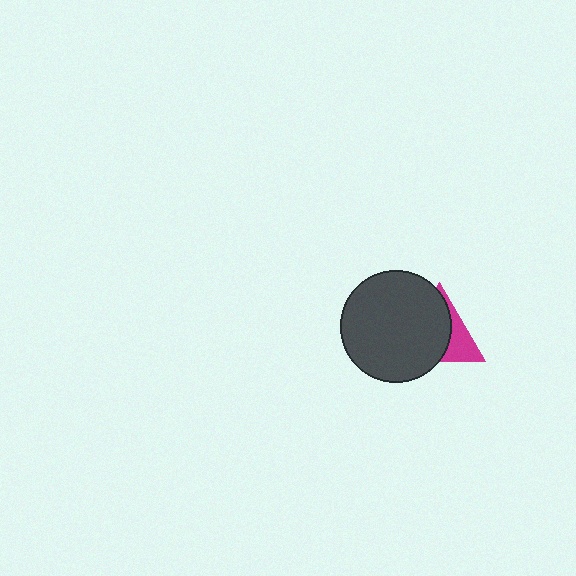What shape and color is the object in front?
The object in front is a dark gray circle.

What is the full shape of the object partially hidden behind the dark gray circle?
The partially hidden object is a magenta triangle.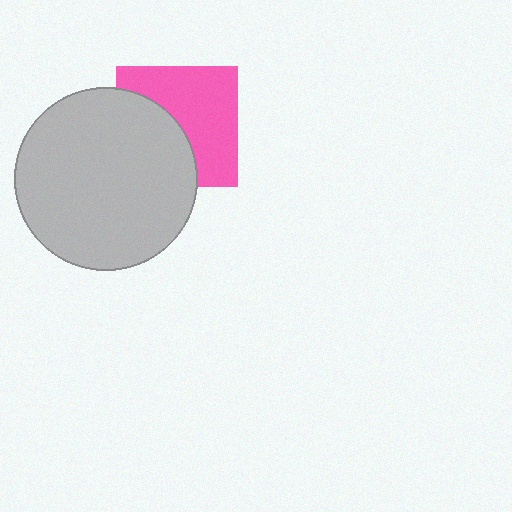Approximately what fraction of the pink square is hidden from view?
Roughly 43% of the pink square is hidden behind the light gray circle.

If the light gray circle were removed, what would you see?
You would see the complete pink square.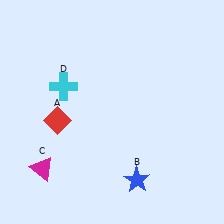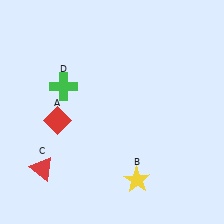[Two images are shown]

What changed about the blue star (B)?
In Image 1, B is blue. In Image 2, it changed to yellow.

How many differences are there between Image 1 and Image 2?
There are 3 differences between the two images.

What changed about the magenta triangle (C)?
In Image 1, C is magenta. In Image 2, it changed to red.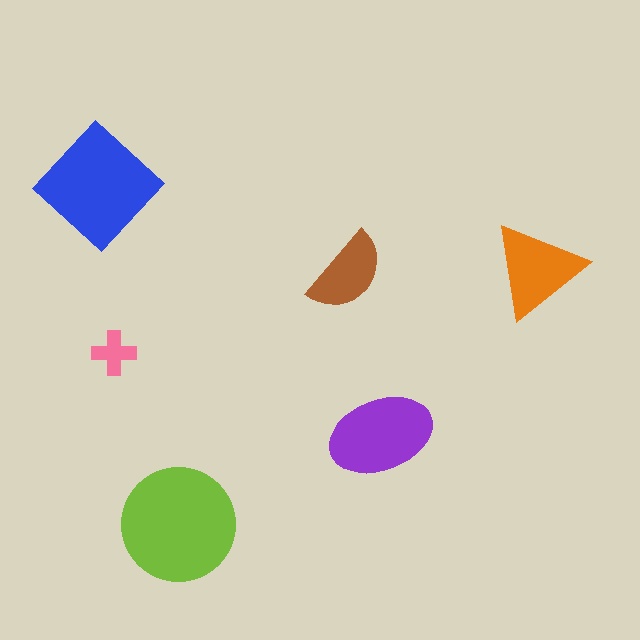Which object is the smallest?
The pink cross.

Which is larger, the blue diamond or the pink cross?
The blue diamond.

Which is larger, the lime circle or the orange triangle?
The lime circle.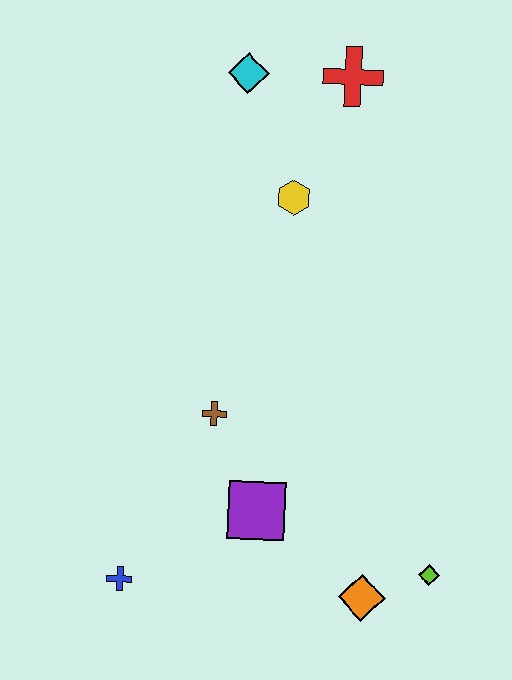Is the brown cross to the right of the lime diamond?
No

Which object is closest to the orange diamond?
The lime diamond is closest to the orange diamond.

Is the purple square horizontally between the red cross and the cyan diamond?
Yes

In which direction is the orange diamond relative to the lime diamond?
The orange diamond is to the left of the lime diamond.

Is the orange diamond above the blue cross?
No